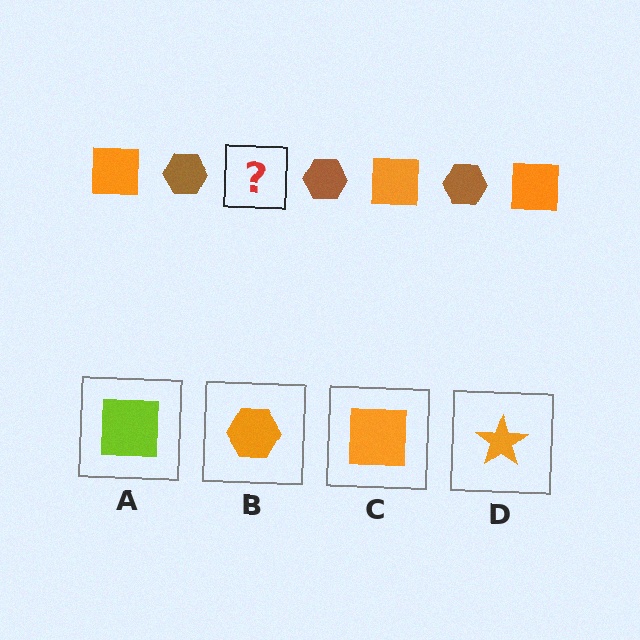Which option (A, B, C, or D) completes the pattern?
C.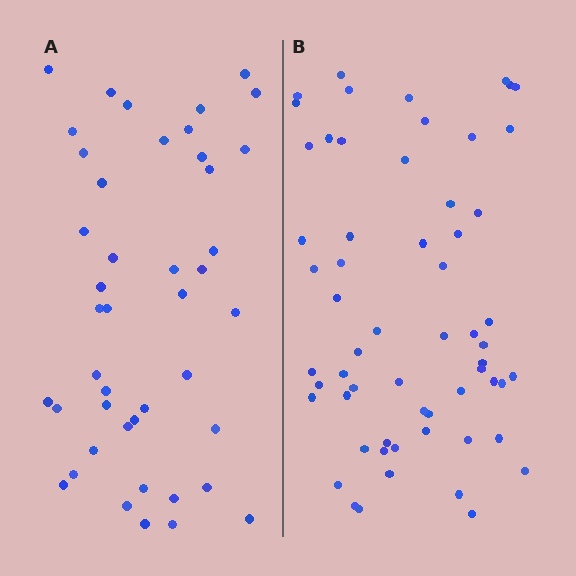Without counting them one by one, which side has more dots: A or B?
Region B (the right region) has more dots.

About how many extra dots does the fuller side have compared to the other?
Region B has approximately 15 more dots than region A.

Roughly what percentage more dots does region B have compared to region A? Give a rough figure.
About 35% more.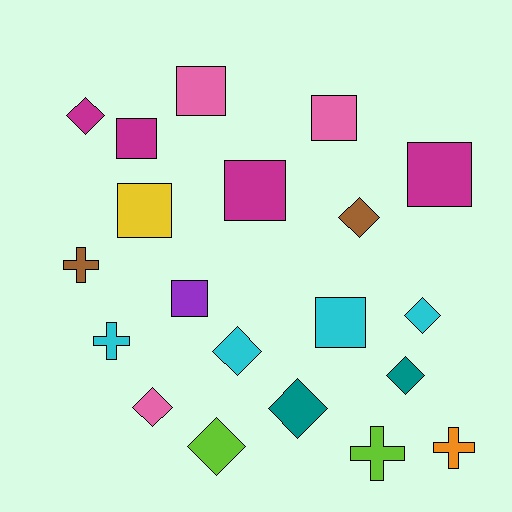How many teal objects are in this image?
There are 2 teal objects.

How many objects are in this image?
There are 20 objects.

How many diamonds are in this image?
There are 8 diamonds.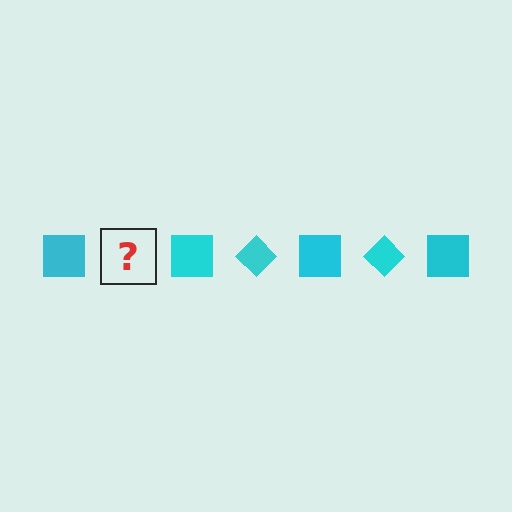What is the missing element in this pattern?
The missing element is a cyan diamond.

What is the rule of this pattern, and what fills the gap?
The rule is that the pattern cycles through square, diamond shapes in cyan. The gap should be filled with a cyan diamond.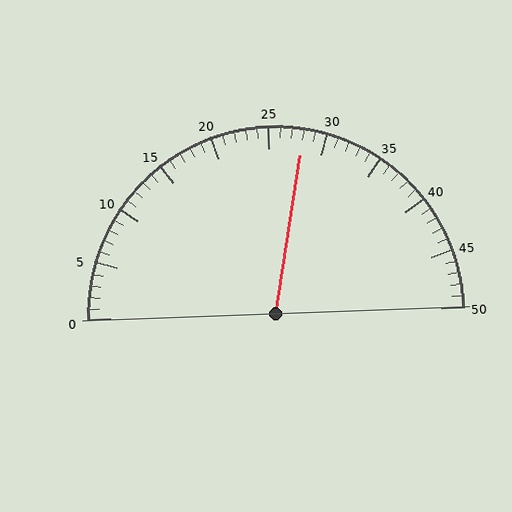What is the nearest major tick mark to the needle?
The nearest major tick mark is 30.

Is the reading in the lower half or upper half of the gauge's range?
The reading is in the upper half of the range (0 to 50).